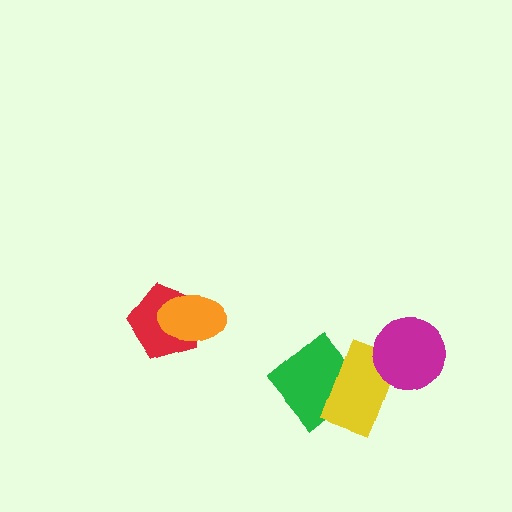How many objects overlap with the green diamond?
1 object overlaps with the green diamond.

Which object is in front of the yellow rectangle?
The magenta circle is in front of the yellow rectangle.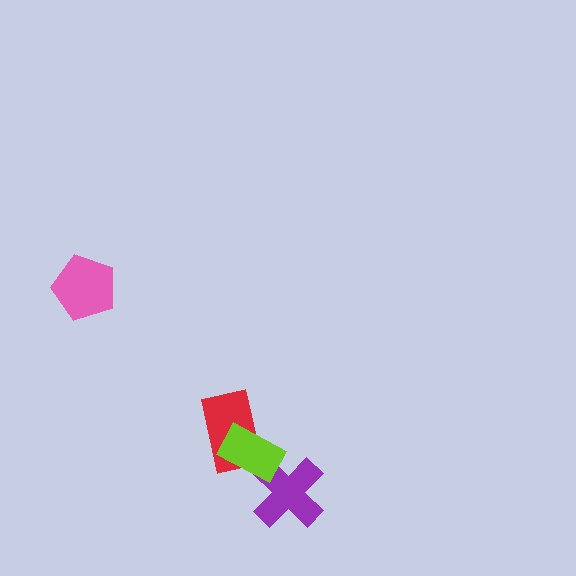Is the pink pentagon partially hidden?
No, no other shape covers it.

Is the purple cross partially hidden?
Yes, it is partially covered by another shape.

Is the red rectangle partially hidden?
Yes, it is partially covered by another shape.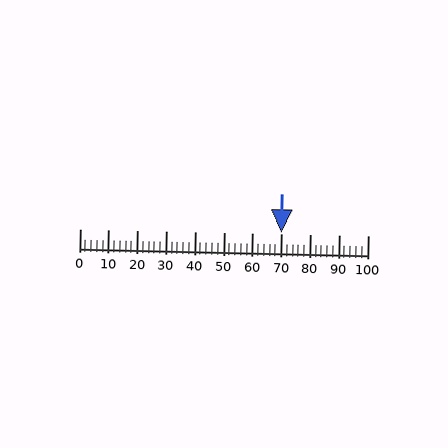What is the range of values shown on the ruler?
The ruler shows values from 0 to 100.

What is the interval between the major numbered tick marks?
The major tick marks are spaced 10 units apart.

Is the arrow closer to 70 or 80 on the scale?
The arrow is closer to 70.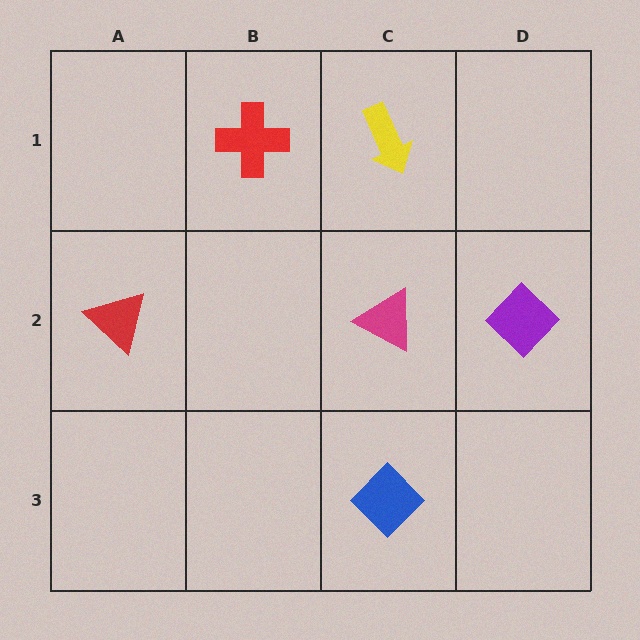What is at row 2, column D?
A purple diamond.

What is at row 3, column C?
A blue diamond.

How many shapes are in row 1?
2 shapes.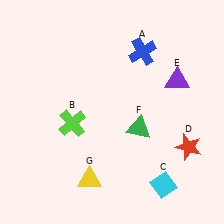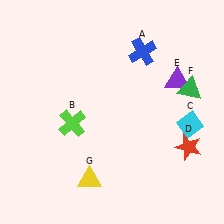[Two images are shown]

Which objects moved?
The objects that moved are: the cyan diamond (C), the green triangle (F).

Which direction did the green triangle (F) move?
The green triangle (F) moved right.